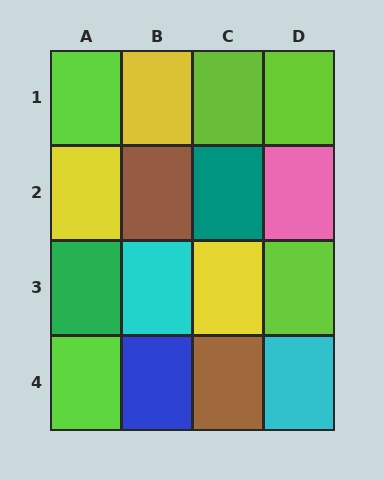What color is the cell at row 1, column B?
Yellow.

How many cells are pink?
1 cell is pink.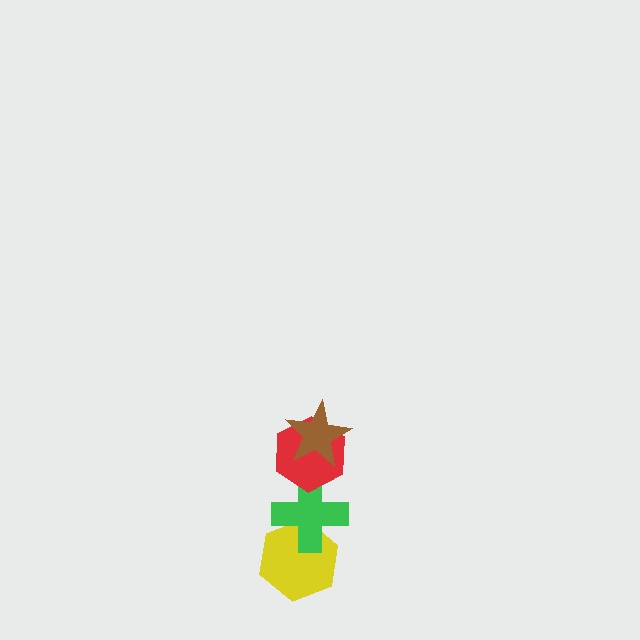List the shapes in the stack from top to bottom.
From top to bottom: the brown star, the red hexagon, the green cross, the yellow hexagon.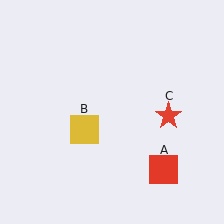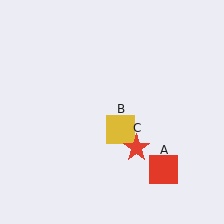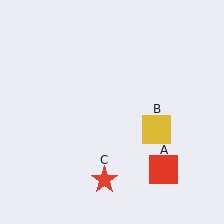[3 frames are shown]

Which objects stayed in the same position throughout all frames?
Red square (object A) remained stationary.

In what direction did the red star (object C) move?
The red star (object C) moved down and to the left.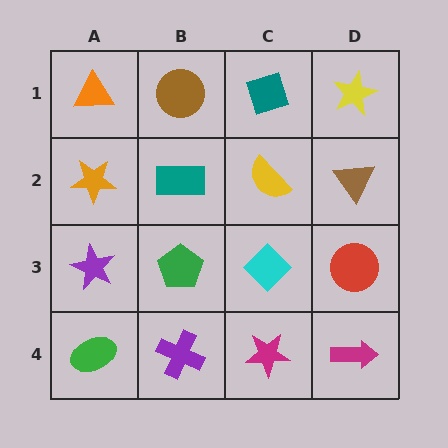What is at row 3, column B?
A green pentagon.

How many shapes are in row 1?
4 shapes.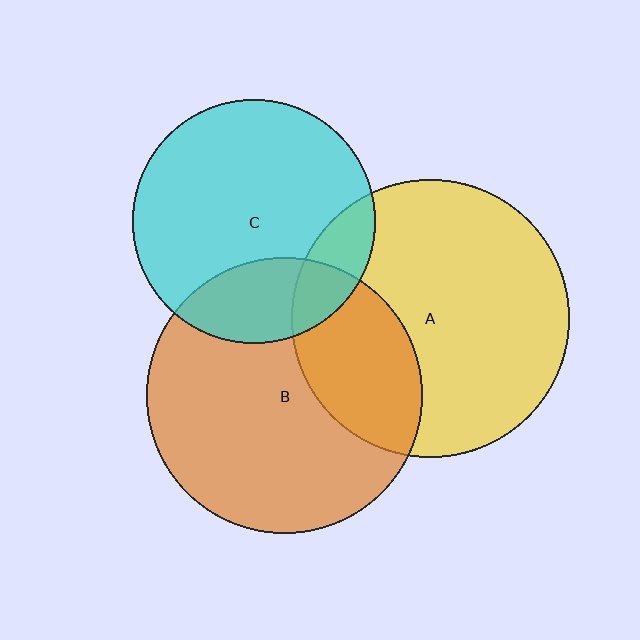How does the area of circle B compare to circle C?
Approximately 1.3 times.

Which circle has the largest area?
Circle A (yellow).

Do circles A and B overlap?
Yes.